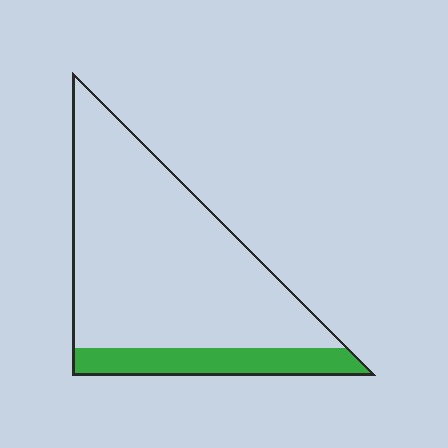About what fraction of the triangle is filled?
About one sixth (1/6).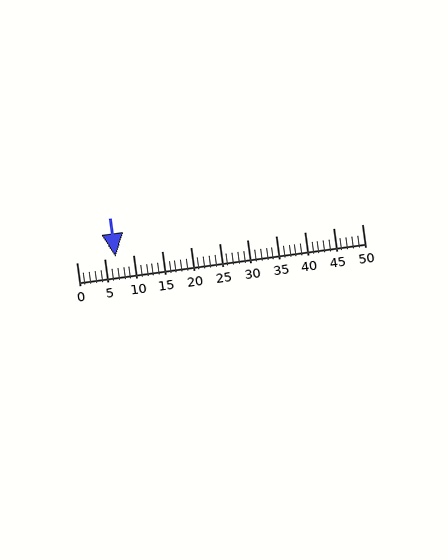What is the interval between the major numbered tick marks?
The major tick marks are spaced 5 units apart.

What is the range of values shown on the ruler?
The ruler shows values from 0 to 50.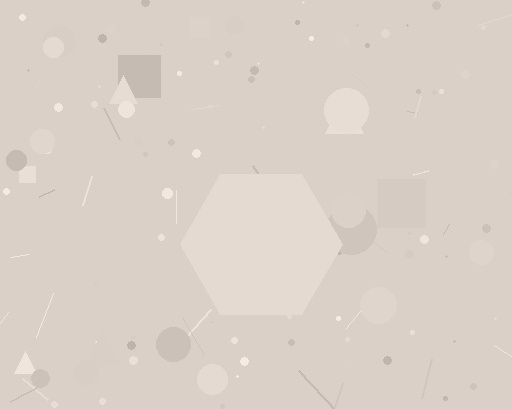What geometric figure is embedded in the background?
A hexagon is embedded in the background.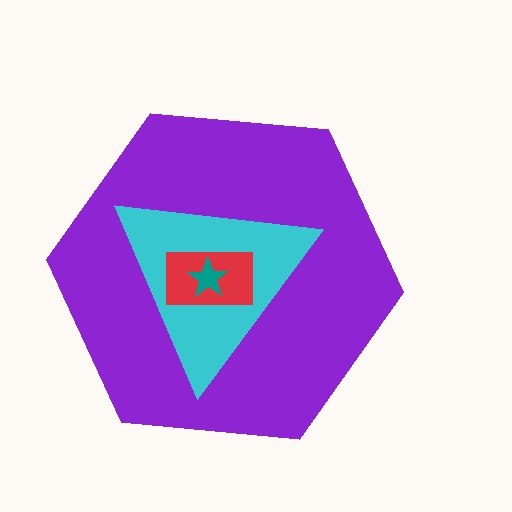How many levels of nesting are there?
4.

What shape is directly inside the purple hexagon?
The cyan triangle.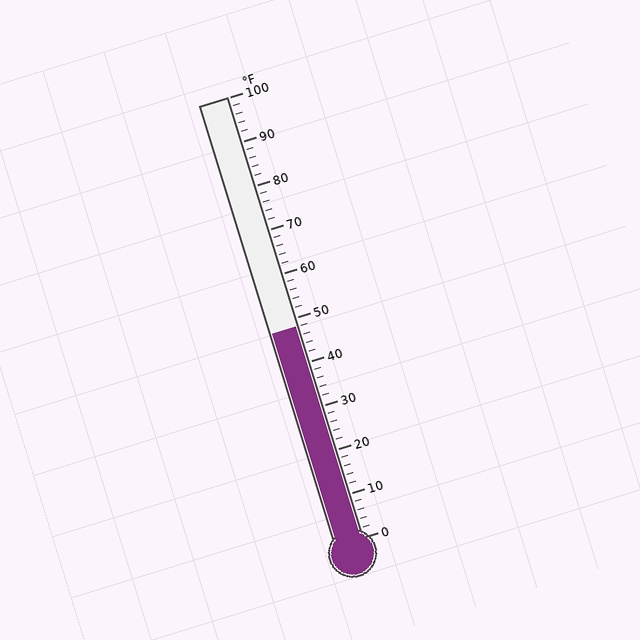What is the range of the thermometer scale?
The thermometer scale ranges from 0°F to 100°F.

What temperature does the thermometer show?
The thermometer shows approximately 48°F.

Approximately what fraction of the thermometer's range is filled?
The thermometer is filled to approximately 50% of its range.